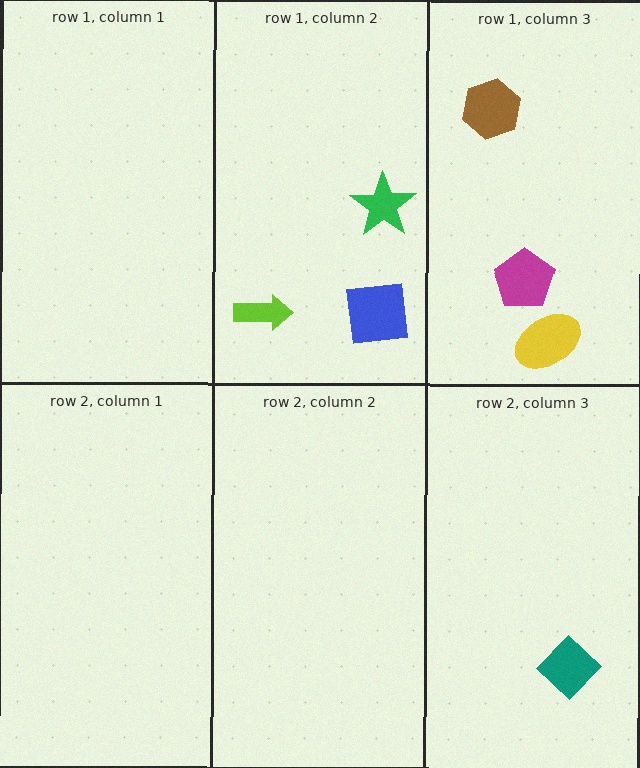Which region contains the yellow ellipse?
The row 1, column 3 region.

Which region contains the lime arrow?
The row 1, column 2 region.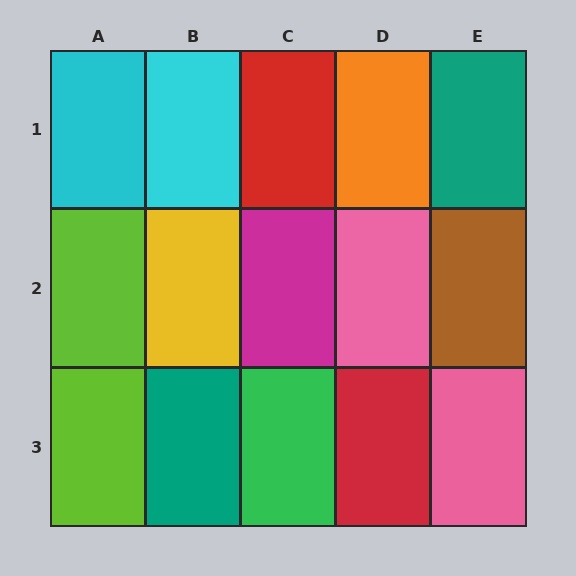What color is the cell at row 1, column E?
Teal.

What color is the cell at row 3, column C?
Green.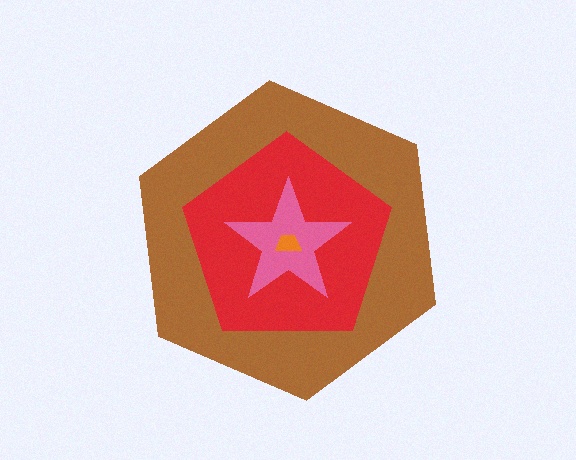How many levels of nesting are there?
4.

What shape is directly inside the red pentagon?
The pink star.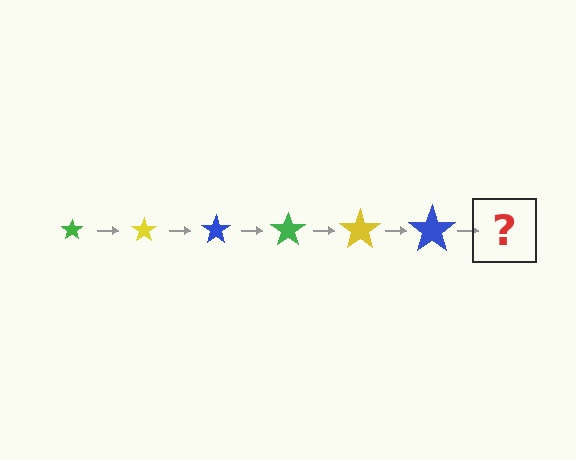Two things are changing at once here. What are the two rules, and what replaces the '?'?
The two rules are that the star grows larger each step and the color cycles through green, yellow, and blue. The '?' should be a green star, larger than the previous one.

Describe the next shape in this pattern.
It should be a green star, larger than the previous one.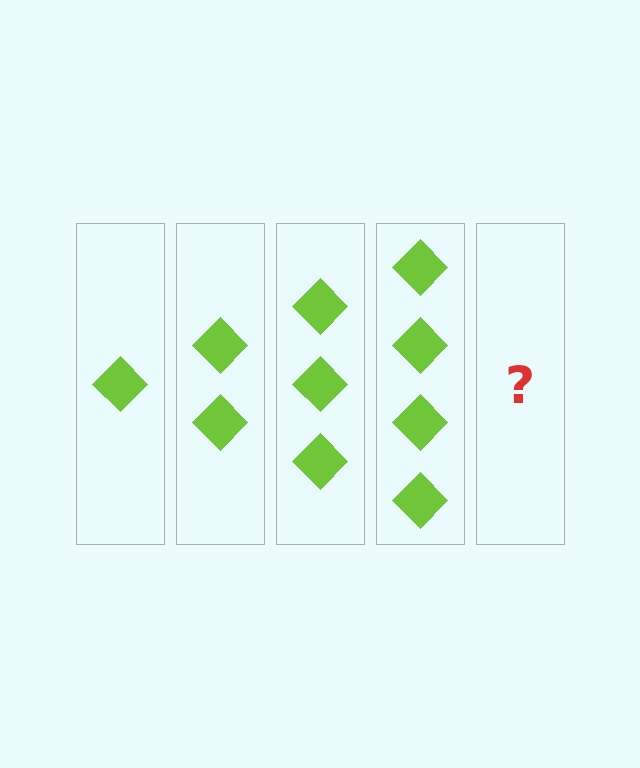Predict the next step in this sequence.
The next step is 5 diamonds.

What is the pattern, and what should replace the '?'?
The pattern is that each step adds one more diamond. The '?' should be 5 diamonds.